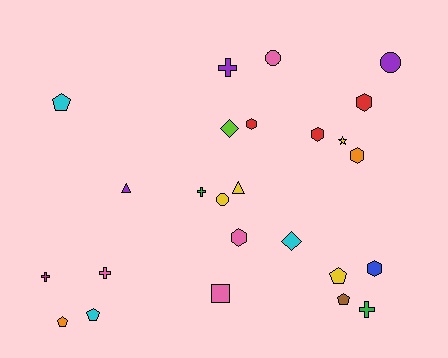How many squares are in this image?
There is 1 square.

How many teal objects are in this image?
There are no teal objects.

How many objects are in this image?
There are 25 objects.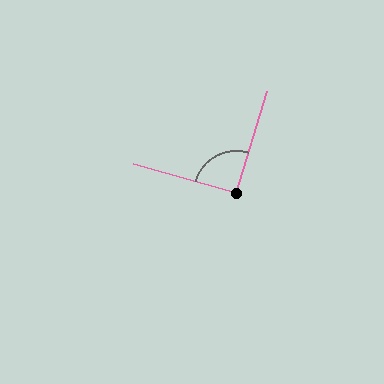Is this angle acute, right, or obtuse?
It is approximately a right angle.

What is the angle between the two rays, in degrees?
Approximately 91 degrees.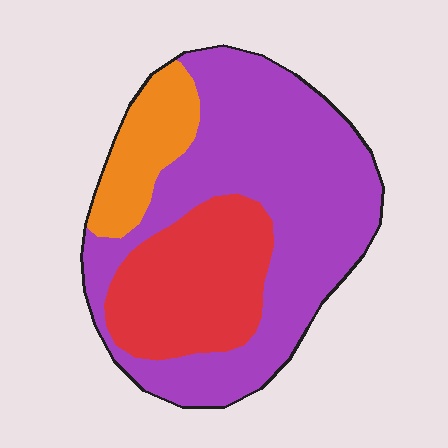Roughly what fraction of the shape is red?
Red takes up between a sixth and a third of the shape.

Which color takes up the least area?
Orange, at roughly 15%.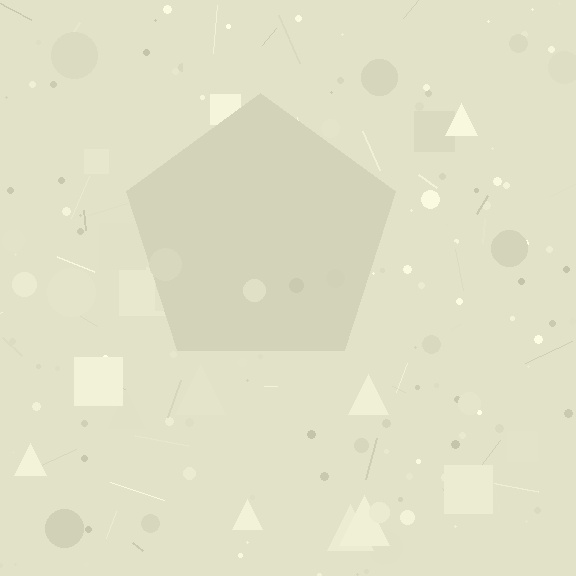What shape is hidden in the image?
A pentagon is hidden in the image.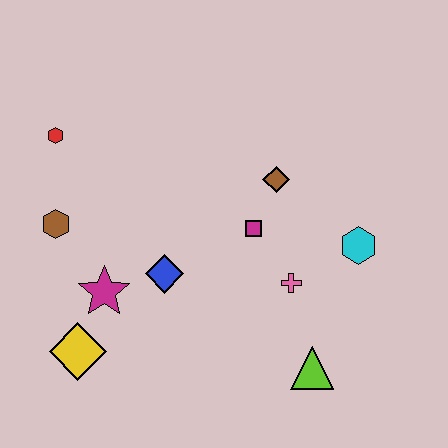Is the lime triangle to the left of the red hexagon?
No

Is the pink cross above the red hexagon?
No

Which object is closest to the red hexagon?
The brown hexagon is closest to the red hexagon.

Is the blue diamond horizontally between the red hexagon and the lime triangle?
Yes